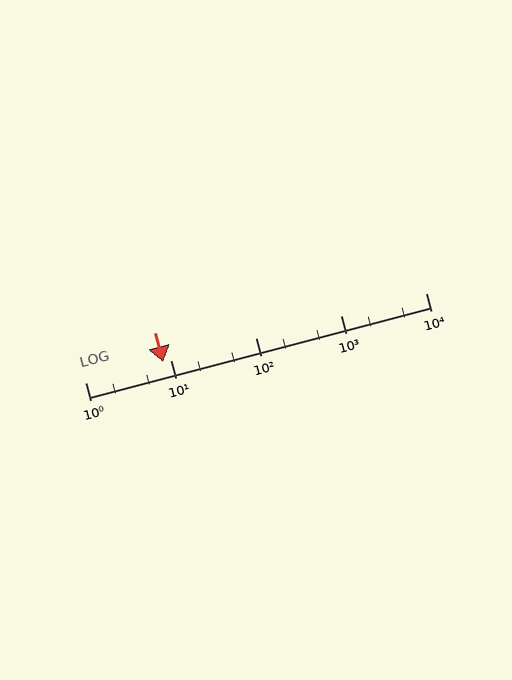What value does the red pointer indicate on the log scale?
The pointer indicates approximately 8.3.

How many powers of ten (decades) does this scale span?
The scale spans 4 decades, from 1 to 10000.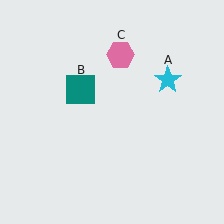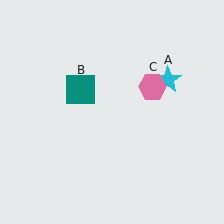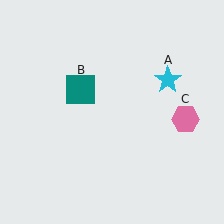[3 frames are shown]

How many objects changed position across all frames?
1 object changed position: pink hexagon (object C).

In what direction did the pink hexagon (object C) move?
The pink hexagon (object C) moved down and to the right.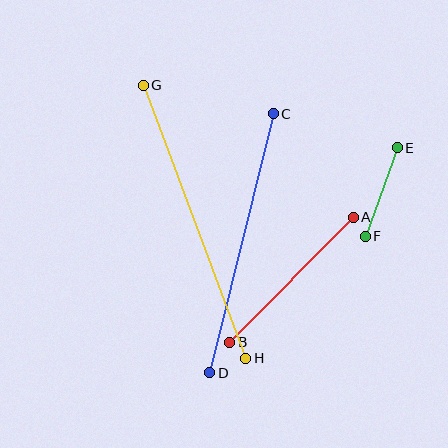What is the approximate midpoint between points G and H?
The midpoint is at approximately (195, 222) pixels.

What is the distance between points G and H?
The distance is approximately 292 pixels.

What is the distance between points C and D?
The distance is approximately 267 pixels.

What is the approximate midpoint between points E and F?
The midpoint is at approximately (381, 192) pixels.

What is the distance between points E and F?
The distance is approximately 94 pixels.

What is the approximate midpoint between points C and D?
The midpoint is at approximately (242, 243) pixels.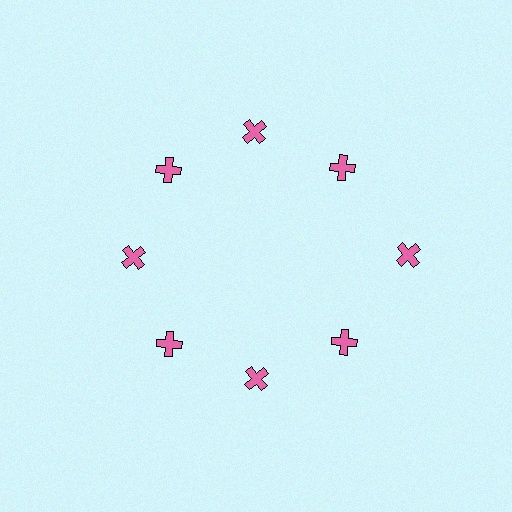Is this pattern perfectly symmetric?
No. The 8 pink crosses are arranged in a ring, but one element near the 3 o'clock position is pushed outward from the center, breaking the 8-fold rotational symmetry.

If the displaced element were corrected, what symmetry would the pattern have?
It would have 8-fold rotational symmetry — the pattern would map onto itself every 45 degrees.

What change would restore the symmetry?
The symmetry would be restored by moving it inward, back onto the ring so that all 8 crosses sit at equal angles and equal distance from the center.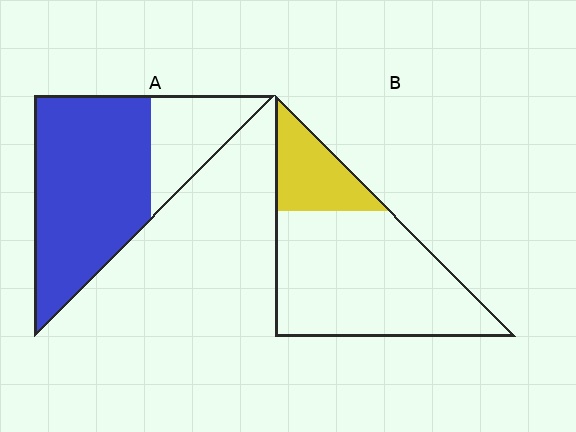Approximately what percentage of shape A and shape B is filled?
A is approximately 75% and B is approximately 25%.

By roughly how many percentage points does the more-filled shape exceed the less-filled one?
By roughly 50 percentage points (A over B).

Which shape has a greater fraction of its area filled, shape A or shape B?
Shape A.